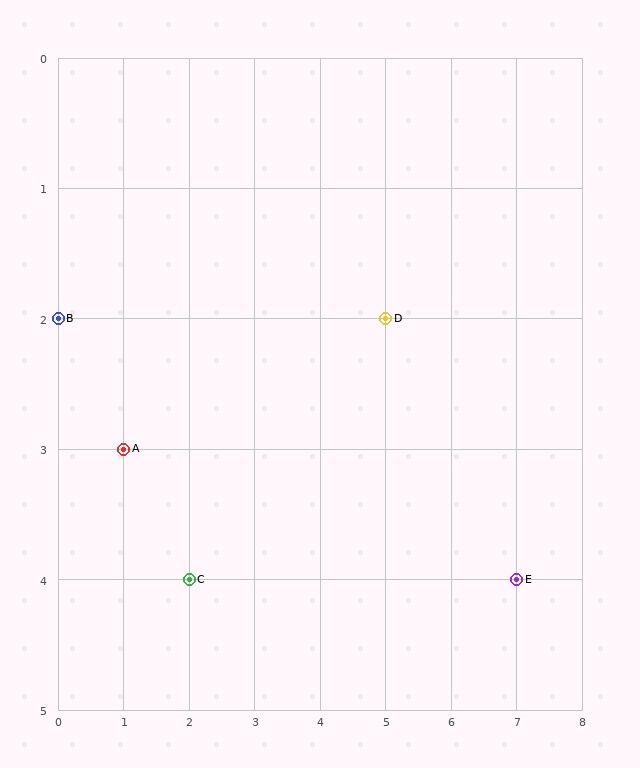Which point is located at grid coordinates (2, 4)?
Point C is at (2, 4).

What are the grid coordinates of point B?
Point B is at grid coordinates (0, 2).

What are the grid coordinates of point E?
Point E is at grid coordinates (7, 4).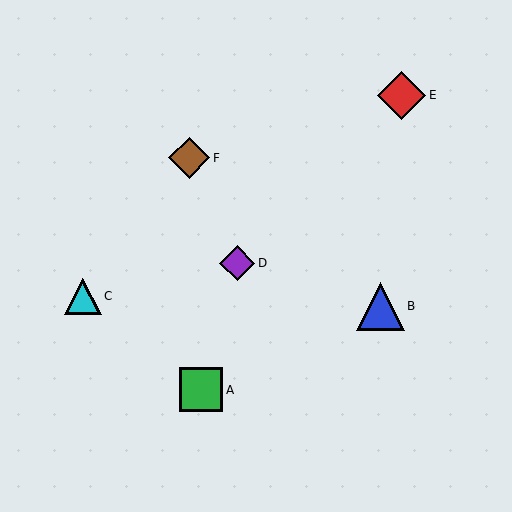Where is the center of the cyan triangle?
The center of the cyan triangle is at (83, 296).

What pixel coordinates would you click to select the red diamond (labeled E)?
Click at (401, 95) to select the red diamond E.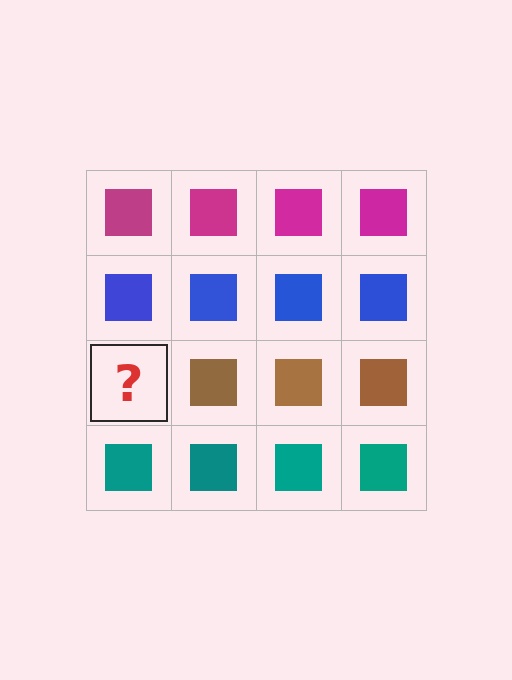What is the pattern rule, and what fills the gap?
The rule is that each row has a consistent color. The gap should be filled with a brown square.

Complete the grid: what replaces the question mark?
The question mark should be replaced with a brown square.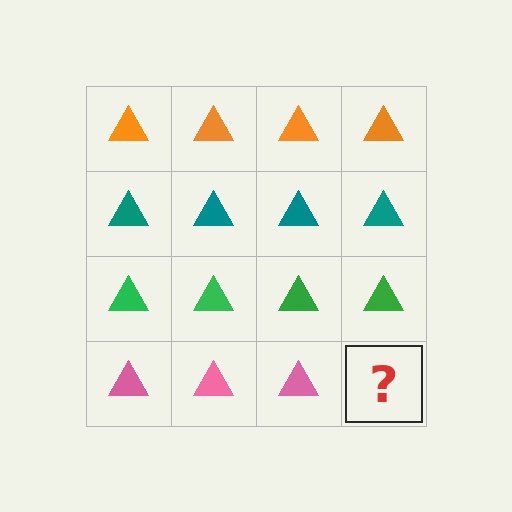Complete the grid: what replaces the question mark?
The question mark should be replaced with a pink triangle.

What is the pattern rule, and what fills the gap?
The rule is that each row has a consistent color. The gap should be filled with a pink triangle.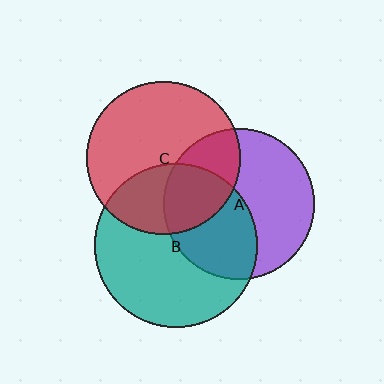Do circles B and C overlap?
Yes.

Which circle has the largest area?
Circle B (teal).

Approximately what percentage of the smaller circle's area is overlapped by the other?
Approximately 35%.